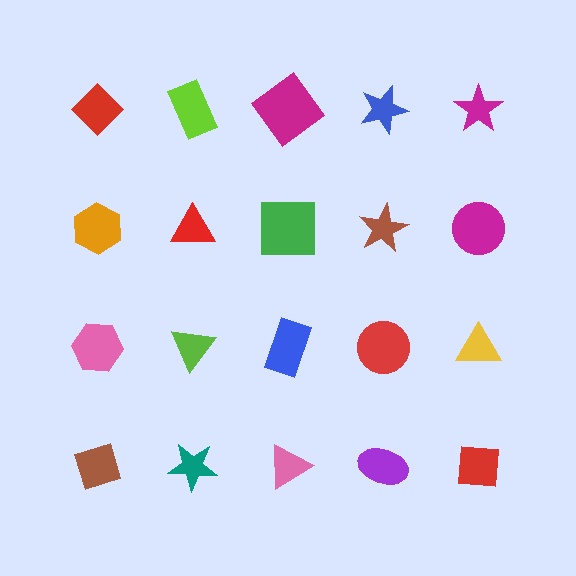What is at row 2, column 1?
An orange hexagon.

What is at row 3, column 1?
A pink hexagon.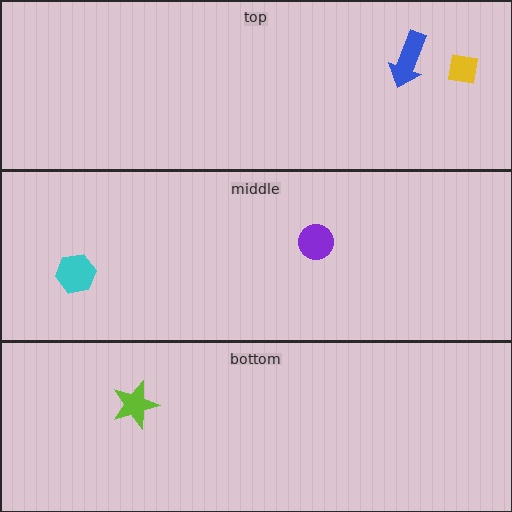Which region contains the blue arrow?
The top region.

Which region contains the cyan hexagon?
The middle region.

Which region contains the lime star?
The bottom region.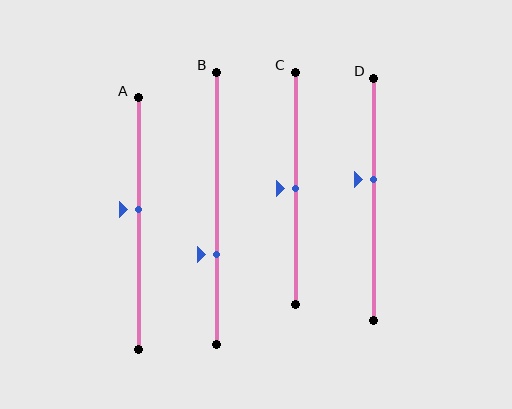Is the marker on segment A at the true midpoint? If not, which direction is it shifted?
No, the marker on segment A is shifted upward by about 6% of the segment length.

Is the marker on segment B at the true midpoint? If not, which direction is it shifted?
No, the marker on segment B is shifted downward by about 17% of the segment length.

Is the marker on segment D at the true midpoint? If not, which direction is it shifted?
No, the marker on segment D is shifted upward by about 8% of the segment length.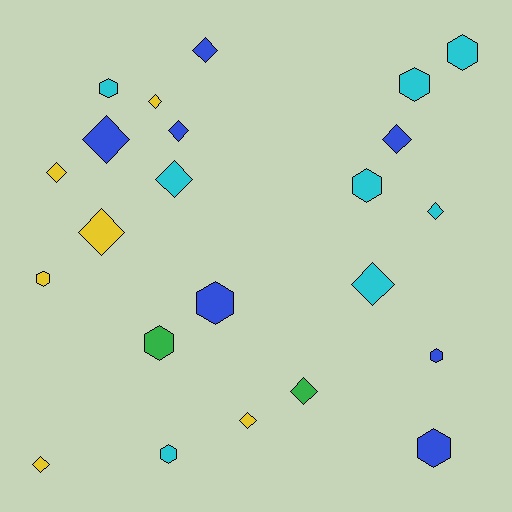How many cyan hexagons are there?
There are 5 cyan hexagons.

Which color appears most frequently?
Cyan, with 8 objects.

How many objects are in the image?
There are 23 objects.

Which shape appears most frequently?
Diamond, with 13 objects.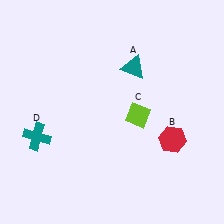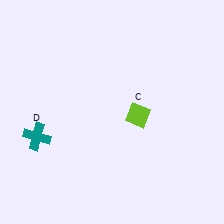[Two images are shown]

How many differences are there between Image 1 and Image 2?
There are 2 differences between the two images.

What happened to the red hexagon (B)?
The red hexagon (B) was removed in Image 2. It was in the bottom-right area of Image 1.